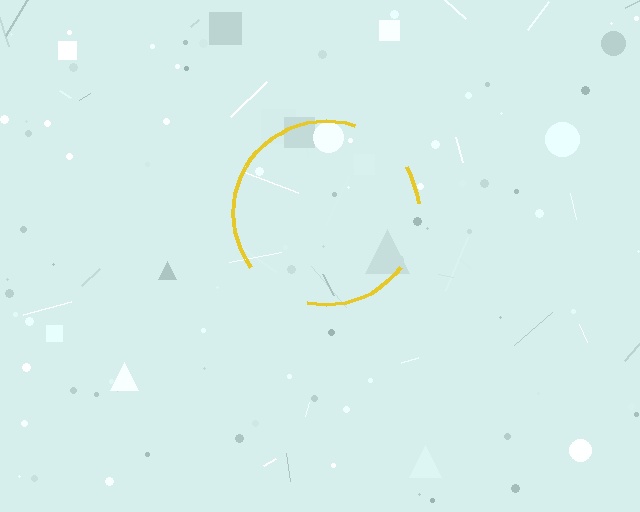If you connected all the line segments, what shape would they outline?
They would outline a circle.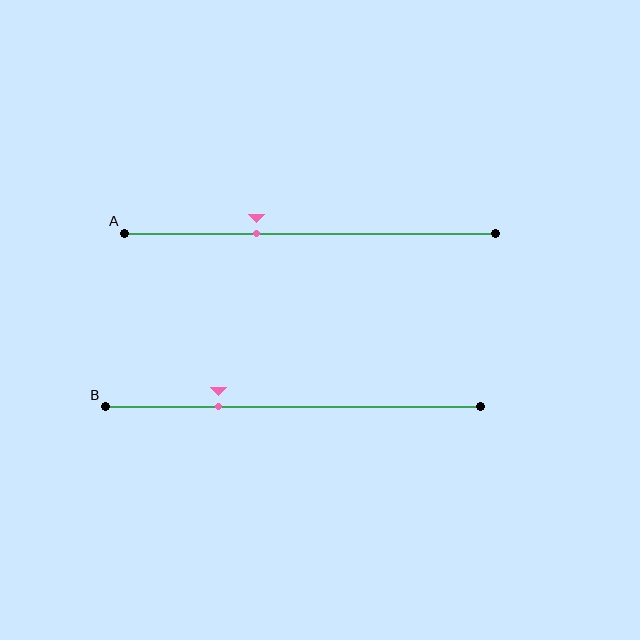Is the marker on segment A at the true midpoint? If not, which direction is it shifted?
No, the marker on segment A is shifted to the left by about 14% of the segment length.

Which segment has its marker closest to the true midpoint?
Segment A has its marker closest to the true midpoint.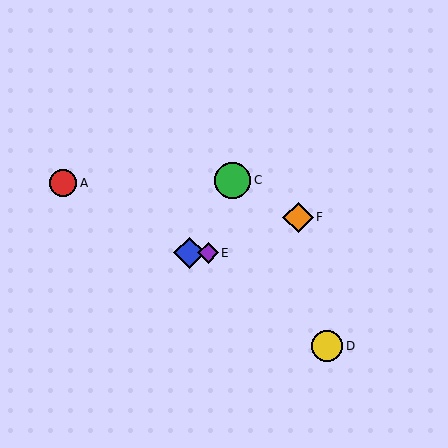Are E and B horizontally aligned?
Yes, both are at y≈253.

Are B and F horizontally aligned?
No, B is at y≈253 and F is at y≈217.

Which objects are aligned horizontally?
Objects B, E are aligned horizontally.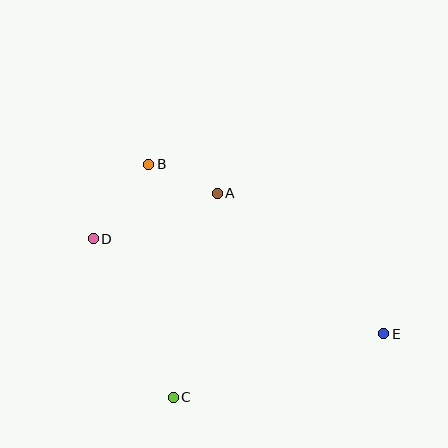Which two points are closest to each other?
Points A and B are closest to each other.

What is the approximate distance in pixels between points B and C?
The distance between B and C is approximately 234 pixels.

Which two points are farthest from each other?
Points D and E are farthest from each other.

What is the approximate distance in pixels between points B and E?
The distance between B and E is approximately 289 pixels.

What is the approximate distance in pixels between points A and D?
The distance between A and D is approximately 132 pixels.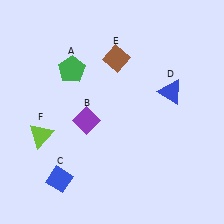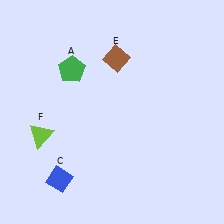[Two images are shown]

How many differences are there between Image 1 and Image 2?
There are 2 differences between the two images.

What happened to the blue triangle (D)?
The blue triangle (D) was removed in Image 2. It was in the top-right area of Image 1.